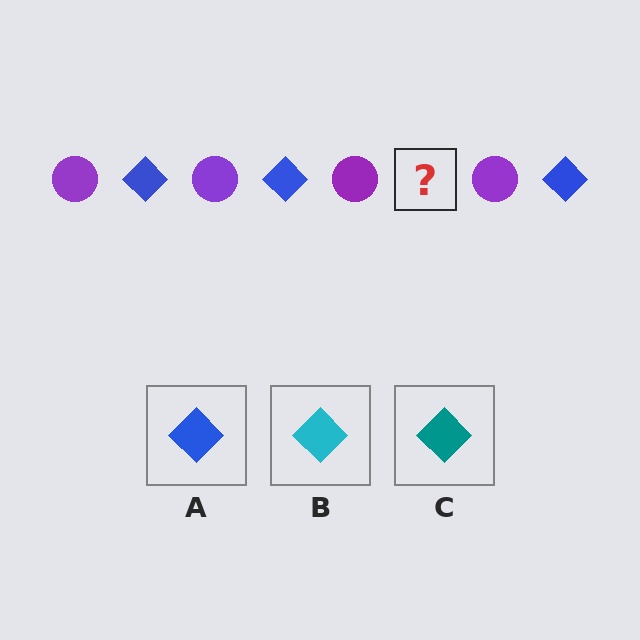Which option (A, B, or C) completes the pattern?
A.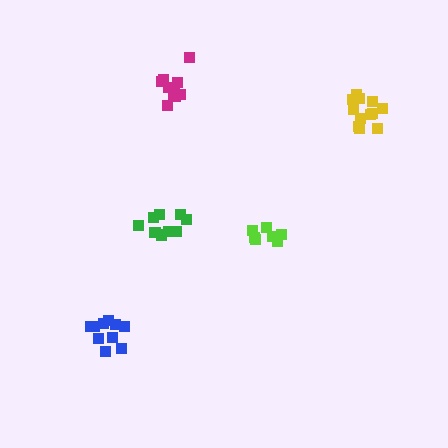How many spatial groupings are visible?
There are 5 spatial groupings.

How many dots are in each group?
Group 1: 12 dots, Group 2: 10 dots, Group 3: 7 dots, Group 4: 10 dots, Group 5: 10 dots (49 total).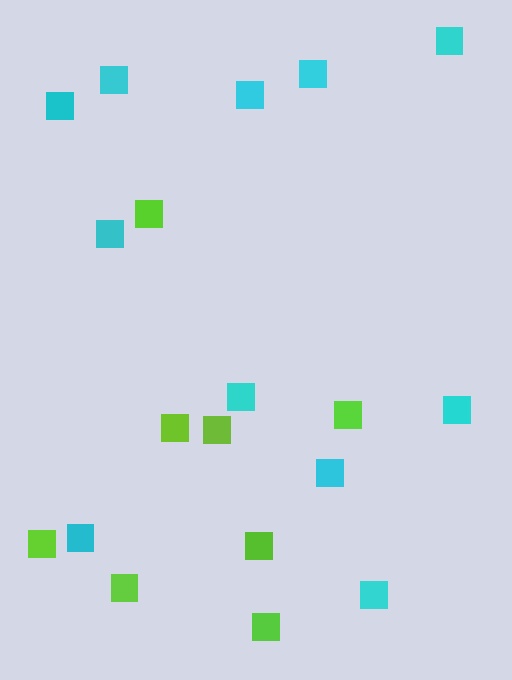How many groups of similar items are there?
There are 2 groups: one group of cyan squares (11) and one group of lime squares (8).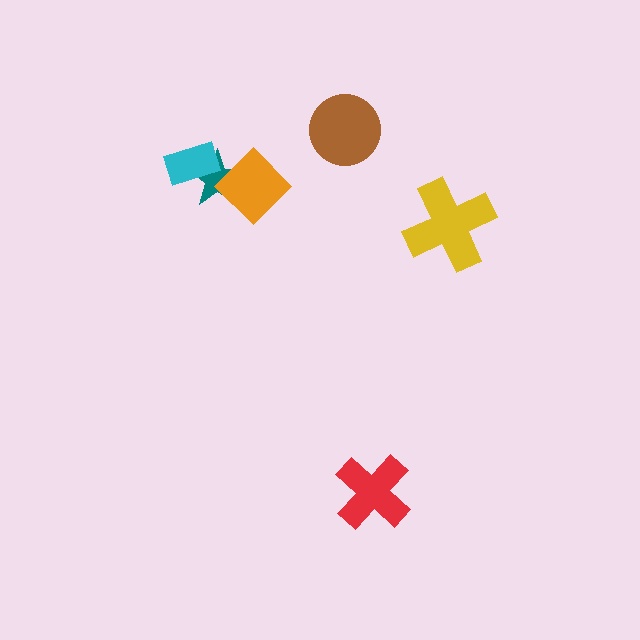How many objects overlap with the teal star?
2 objects overlap with the teal star.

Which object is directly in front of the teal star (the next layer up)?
The cyan rectangle is directly in front of the teal star.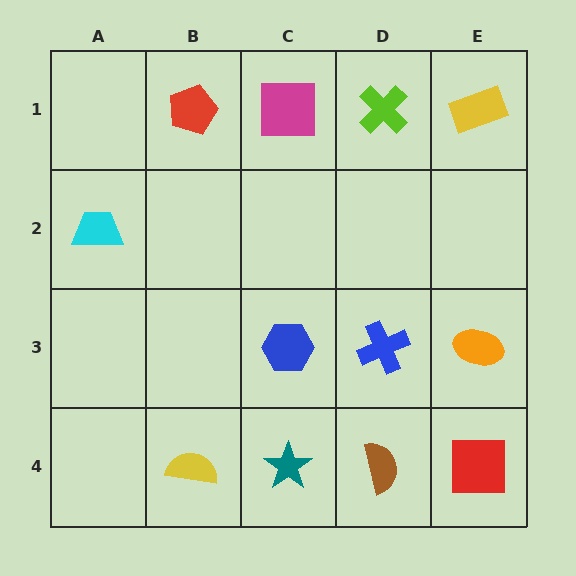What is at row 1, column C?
A magenta square.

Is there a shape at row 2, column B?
No, that cell is empty.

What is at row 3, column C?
A blue hexagon.